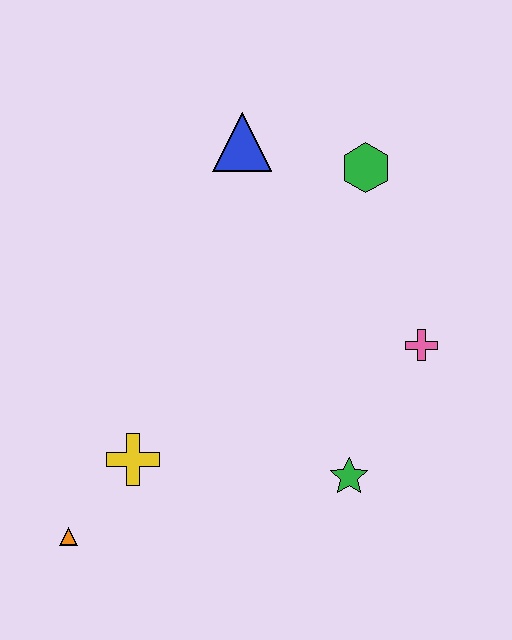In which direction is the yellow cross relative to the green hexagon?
The yellow cross is below the green hexagon.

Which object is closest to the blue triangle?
The green hexagon is closest to the blue triangle.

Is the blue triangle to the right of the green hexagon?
No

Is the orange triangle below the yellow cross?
Yes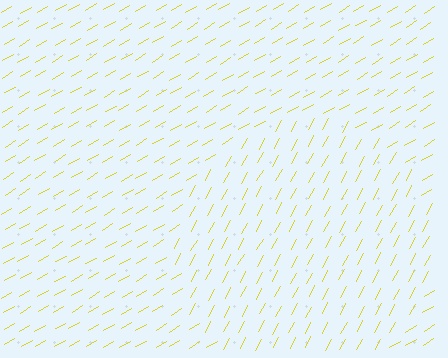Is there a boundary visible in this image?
Yes, there is a texture boundary formed by a change in line orientation.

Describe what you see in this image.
The image is filled with small yellow line segments. A circle region in the image has lines oriented differently from the surrounding lines, creating a visible texture boundary.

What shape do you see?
I see a circle.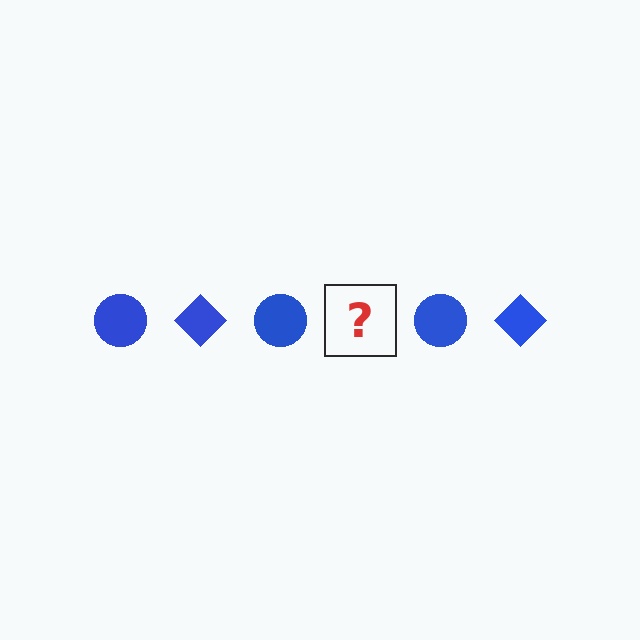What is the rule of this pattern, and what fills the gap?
The rule is that the pattern cycles through circle, diamond shapes in blue. The gap should be filled with a blue diamond.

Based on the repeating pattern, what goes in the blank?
The blank should be a blue diamond.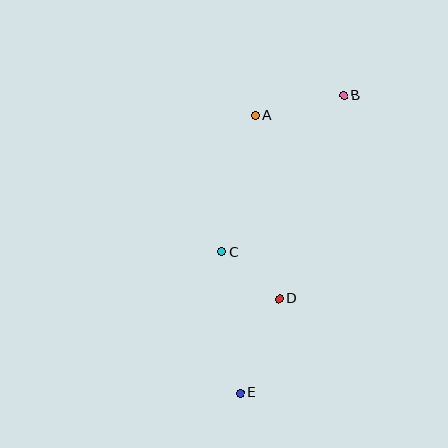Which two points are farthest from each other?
Points B and E are farthest from each other.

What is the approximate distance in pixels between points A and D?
The distance between A and D is approximately 185 pixels.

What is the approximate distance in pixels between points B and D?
The distance between B and D is approximately 213 pixels.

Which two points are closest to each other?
Points C and D are closest to each other.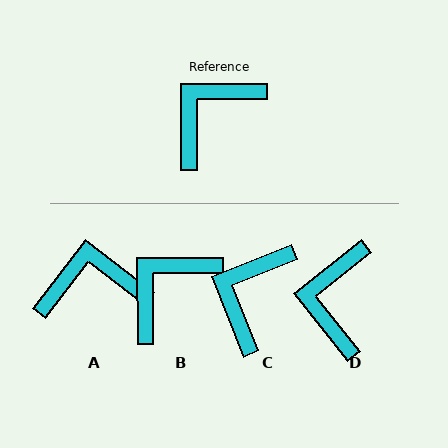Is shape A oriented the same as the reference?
No, it is off by about 38 degrees.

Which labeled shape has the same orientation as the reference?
B.